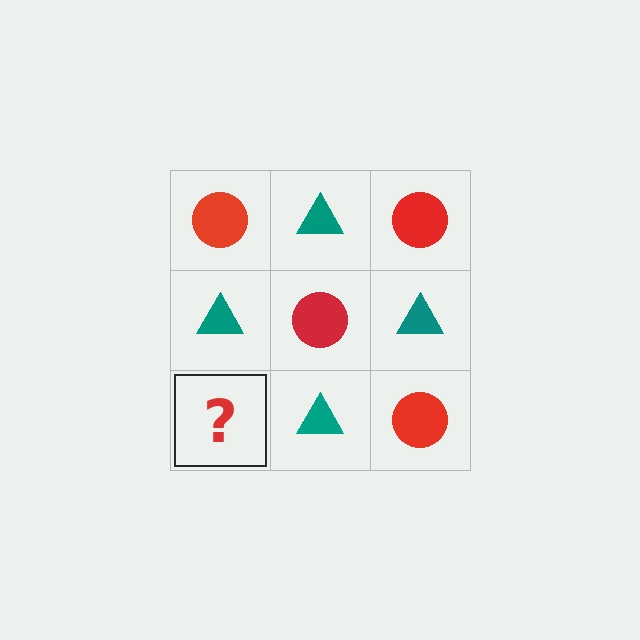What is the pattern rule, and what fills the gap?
The rule is that it alternates red circle and teal triangle in a checkerboard pattern. The gap should be filled with a red circle.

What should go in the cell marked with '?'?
The missing cell should contain a red circle.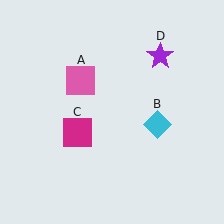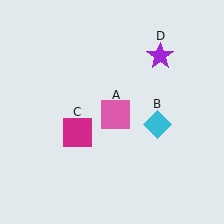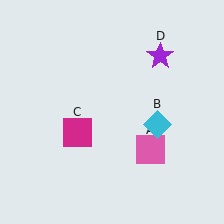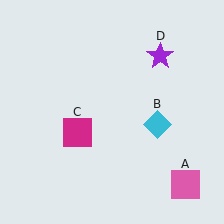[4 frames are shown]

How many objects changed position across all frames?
1 object changed position: pink square (object A).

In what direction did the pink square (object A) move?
The pink square (object A) moved down and to the right.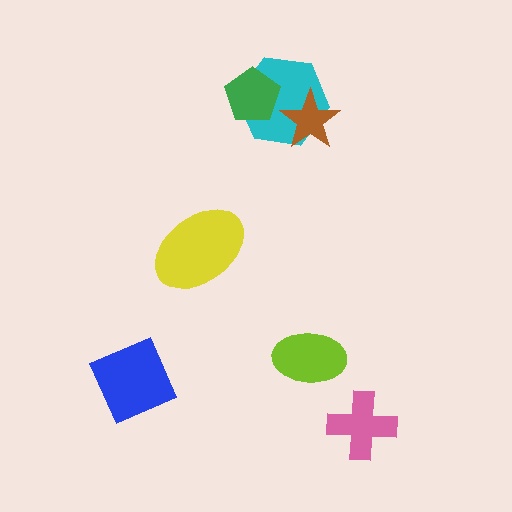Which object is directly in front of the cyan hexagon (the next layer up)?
The green pentagon is directly in front of the cyan hexagon.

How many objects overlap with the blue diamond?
0 objects overlap with the blue diamond.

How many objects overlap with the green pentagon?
1 object overlaps with the green pentagon.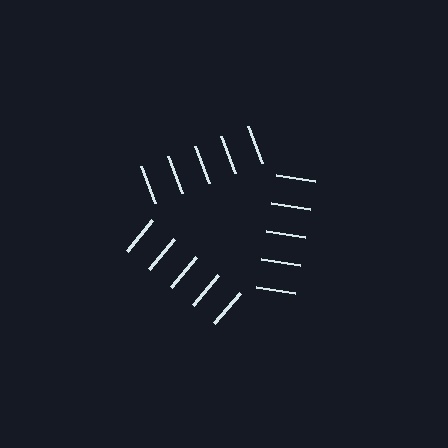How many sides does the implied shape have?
3 sides — the line-ends trace a triangle.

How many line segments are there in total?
15 — 5 along each of the 3 edges.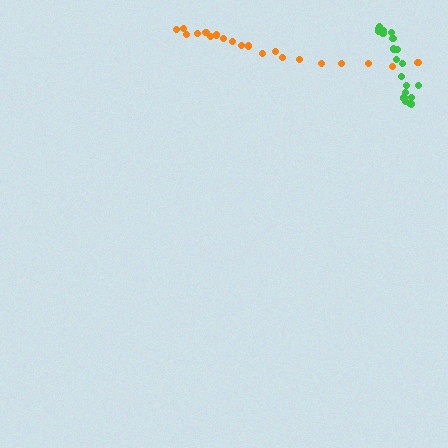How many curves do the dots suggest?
There are 2 distinct paths.